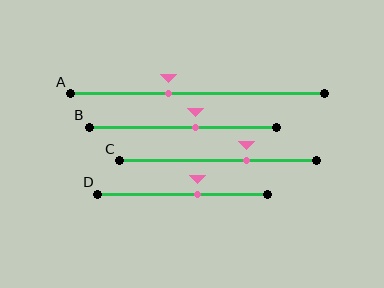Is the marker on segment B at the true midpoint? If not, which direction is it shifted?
No, the marker on segment B is shifted to the right by about 7% of the segment length.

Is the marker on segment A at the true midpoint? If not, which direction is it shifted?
No, the marker on segment A is shifted to the left by about 11% of the segment length.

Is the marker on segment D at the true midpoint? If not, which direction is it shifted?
No, the marker on segment D is shifted to the right by about 9% of the segment length.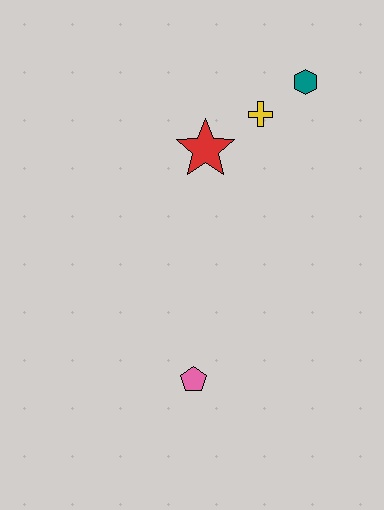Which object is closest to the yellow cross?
The teal hexagon is closest to the yellow cross.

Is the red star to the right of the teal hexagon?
No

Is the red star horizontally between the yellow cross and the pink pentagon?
Yes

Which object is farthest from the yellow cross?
The pink pentagon is farthest from the yellow cross.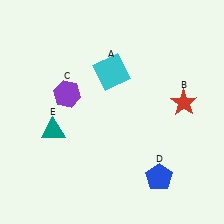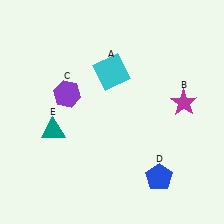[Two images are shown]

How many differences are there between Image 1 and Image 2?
There is 1 difference between the two images.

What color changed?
The star (B) changed from red in Image 1 to magenta in Image 2.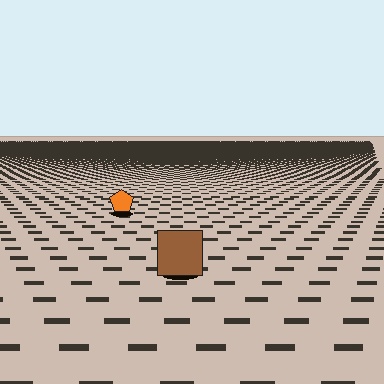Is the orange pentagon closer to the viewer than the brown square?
No. The brown square is closer — you can tell from the texture gradient: the ground texture is coarser near it.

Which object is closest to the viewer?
The brown square is closest. The texture marks near it are larger and more spread out.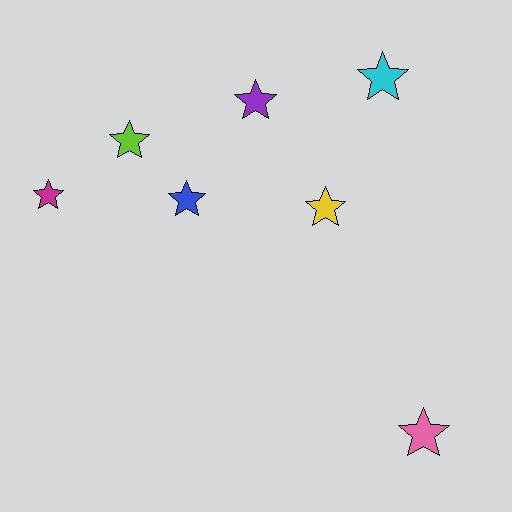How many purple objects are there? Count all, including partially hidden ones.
There is 1 purple object.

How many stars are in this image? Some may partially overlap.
There are 7 stars.